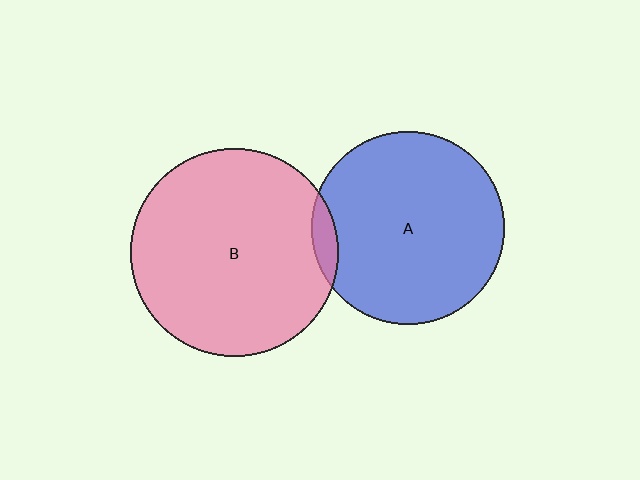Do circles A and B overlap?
Yes.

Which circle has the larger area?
Circle B (pink).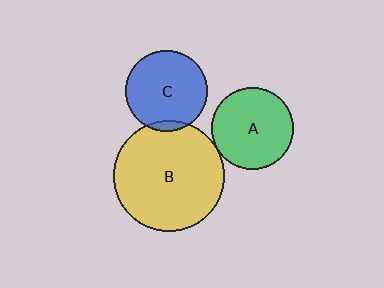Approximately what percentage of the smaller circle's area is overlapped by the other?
Approximately 5%.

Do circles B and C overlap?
Yes.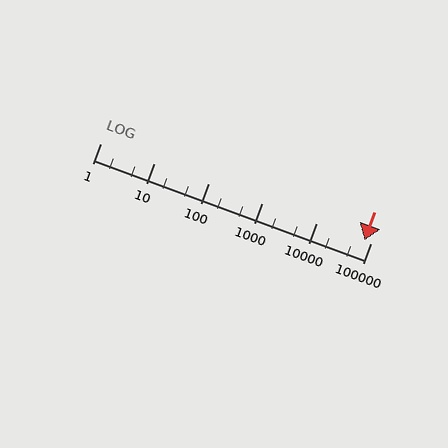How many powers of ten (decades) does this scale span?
The scale spans 5 decades, from 1 to 100000.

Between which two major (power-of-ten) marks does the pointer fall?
The pointer is between 10000 and 100000.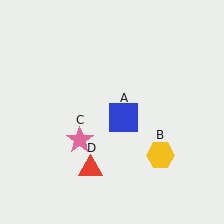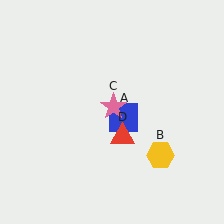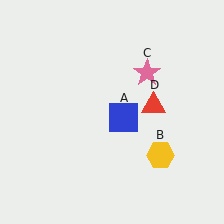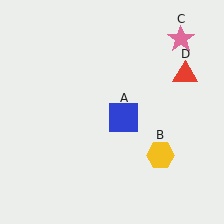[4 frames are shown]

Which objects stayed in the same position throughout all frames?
Blue square (object A) and yellow hexagon (object B) remained stationary.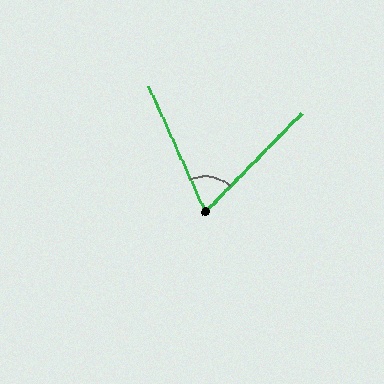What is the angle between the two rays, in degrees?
Approximately 69 degrees.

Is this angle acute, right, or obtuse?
It is acute.